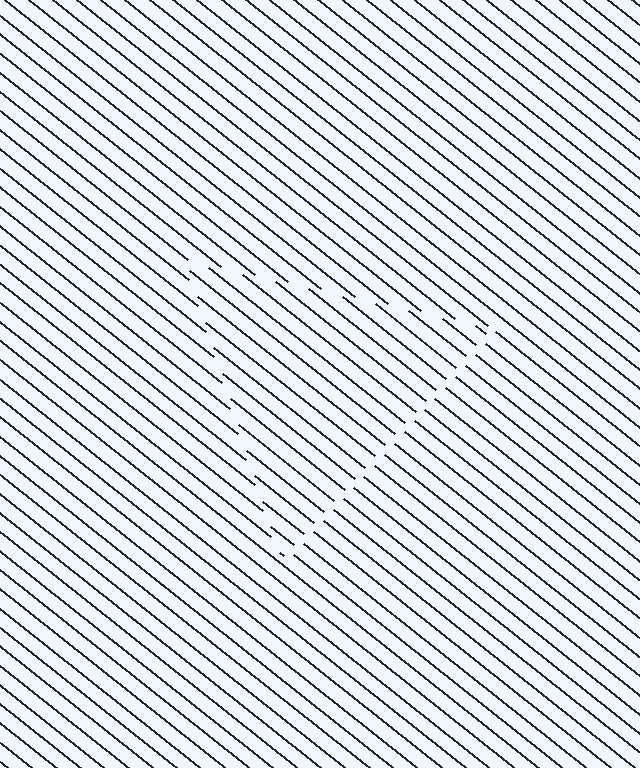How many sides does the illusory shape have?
3 sides — the line-ends trace a triangle.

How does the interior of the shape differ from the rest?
The interior of the shape contains the same grating, shifted by half a period — the contour is defined by the phase discontinuity where line-ends from the inner and outer gratings abut.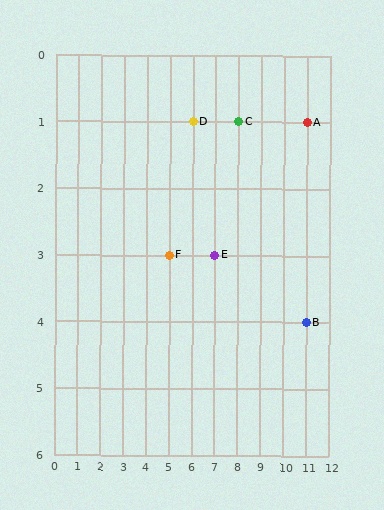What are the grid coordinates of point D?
Point D is at grid coordinates (6, 1).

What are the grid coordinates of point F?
Point F is at grid coordinates (5, 3).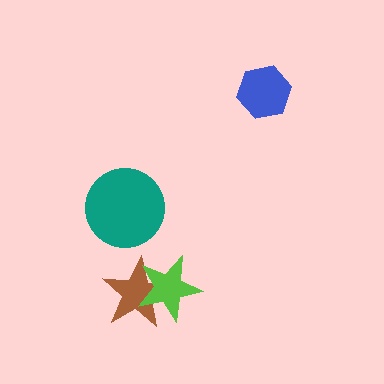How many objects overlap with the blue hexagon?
0 objects overlap with the blue hexagon.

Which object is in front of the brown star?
The lime star is in front of the brown star.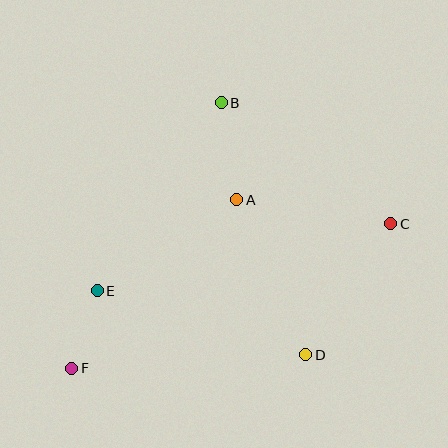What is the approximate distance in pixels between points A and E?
The distance between A and E is approximately 167 pixels.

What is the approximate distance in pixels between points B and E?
The distance between B and E is approximately 225 pixels.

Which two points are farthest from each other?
Points C and F are farthest from each other.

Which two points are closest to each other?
Points E and F are closest to each other.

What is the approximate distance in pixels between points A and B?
The distance between A and B is approximately 98 pixels.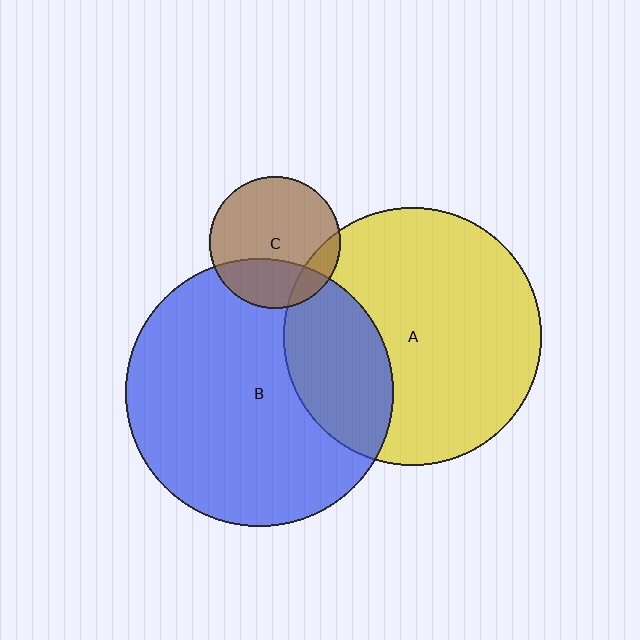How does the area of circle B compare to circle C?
Approximately 4.2 times.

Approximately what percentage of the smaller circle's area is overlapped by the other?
Approximately 30%.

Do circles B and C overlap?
Yes.